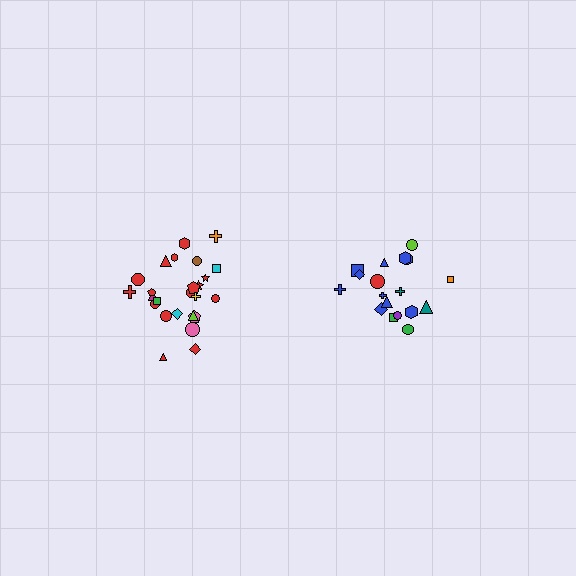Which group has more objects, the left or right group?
The left group.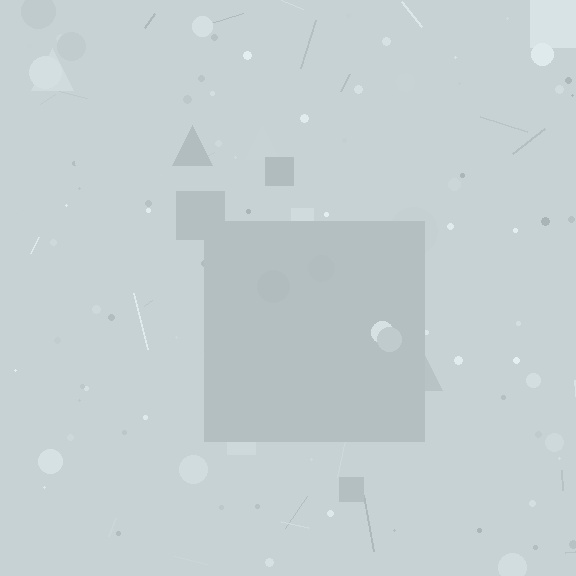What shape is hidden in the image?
A square is hidden in the image.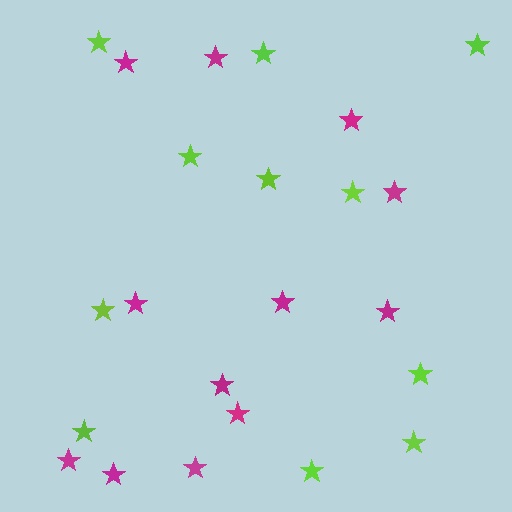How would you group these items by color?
There are 2 groups: one group of magenta stars (12) and one group of lime stars (11).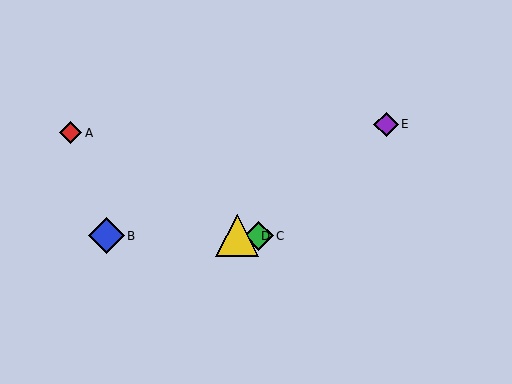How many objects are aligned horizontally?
3 objects (B, C, D) are aligned horizontally.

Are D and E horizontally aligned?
No, D is at y≈236 and E is at y≈124.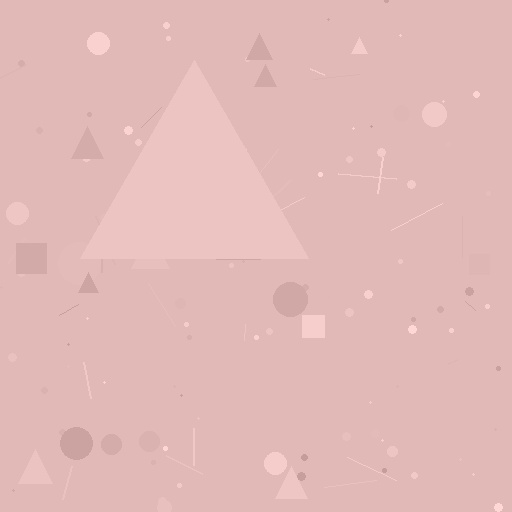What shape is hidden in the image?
A triangle is hidden in the image.